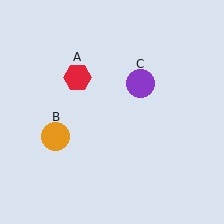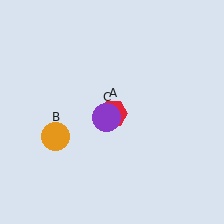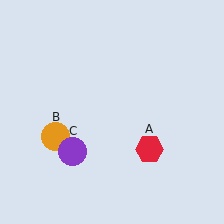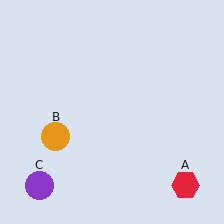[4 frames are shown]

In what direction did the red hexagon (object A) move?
The red hexagon (object A) moved down and to the right.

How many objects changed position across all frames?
2 objects changed position: red hexagon (object A), purple circle (object C).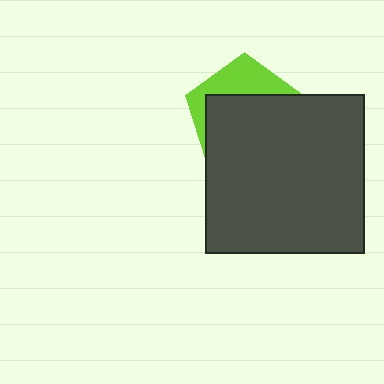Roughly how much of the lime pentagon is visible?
A small part of it is visible (roughly 33%).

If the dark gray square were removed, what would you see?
You would see the complete lime pentagon.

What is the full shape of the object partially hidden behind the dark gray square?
The partially hidden object is a lime pentagon.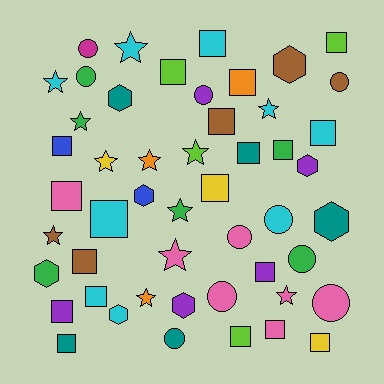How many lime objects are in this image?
There are 4 lime objects.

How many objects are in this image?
There are 50 objects.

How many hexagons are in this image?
There are 8 hexagons.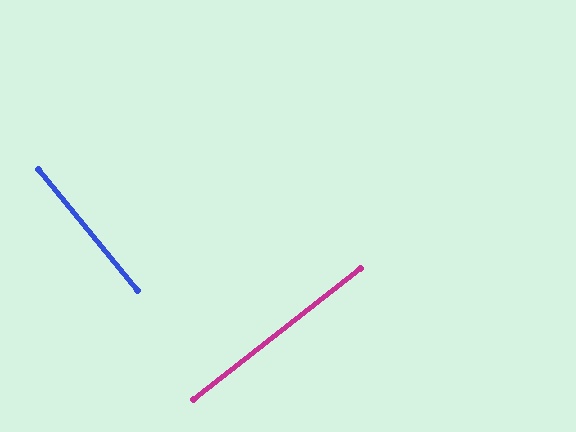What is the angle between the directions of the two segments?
Approximately 89 degrees.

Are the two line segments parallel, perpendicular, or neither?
Perpendicular — they meet at approximately 89°.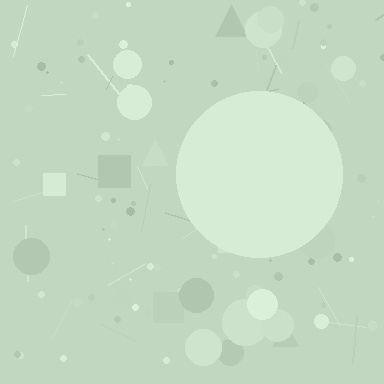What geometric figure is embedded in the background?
A circle is embedded in the background.